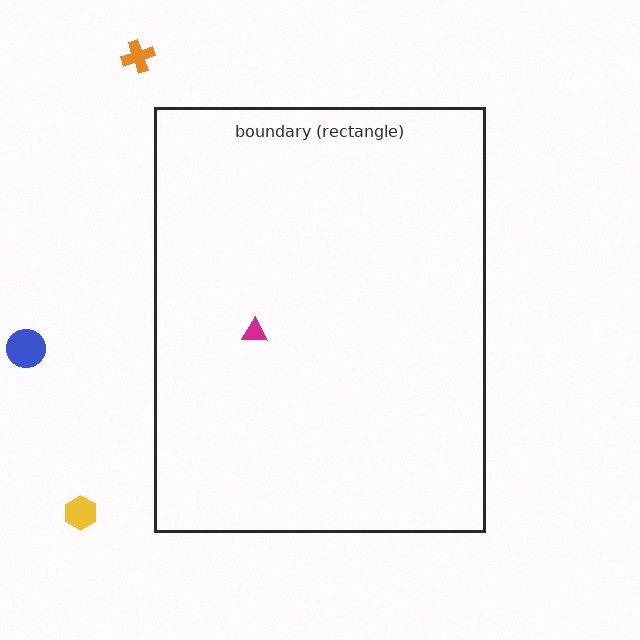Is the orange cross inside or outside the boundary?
Outside.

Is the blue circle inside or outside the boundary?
Outside.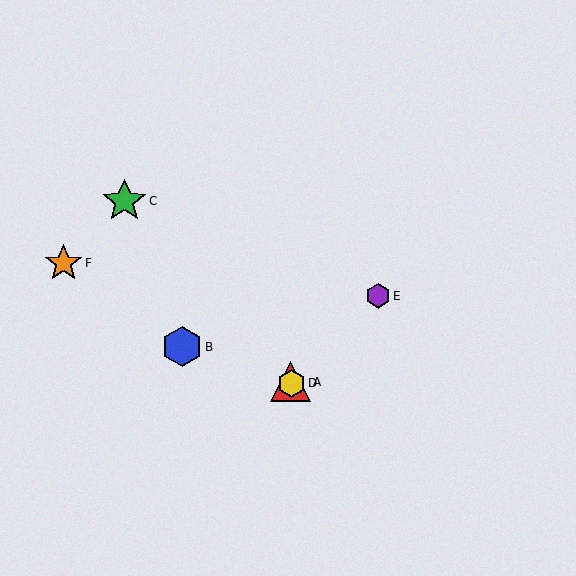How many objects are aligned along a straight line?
3 objects (A, C, D) are aligned along a straight line.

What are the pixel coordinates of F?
Object F is at (63, 263).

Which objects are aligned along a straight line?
Objects A, C, D are aligned along a straight line.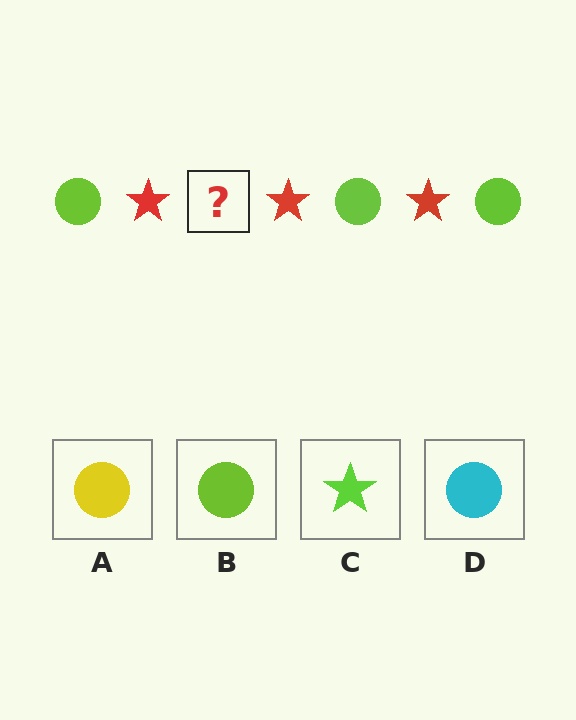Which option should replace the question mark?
Option B.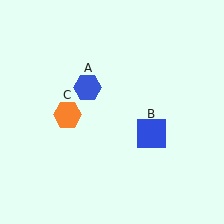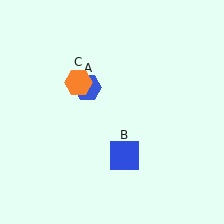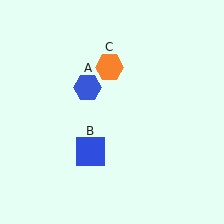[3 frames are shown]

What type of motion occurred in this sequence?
The blue square (object B), orange hexagon (object C) rotated clockwise around the center of the scene.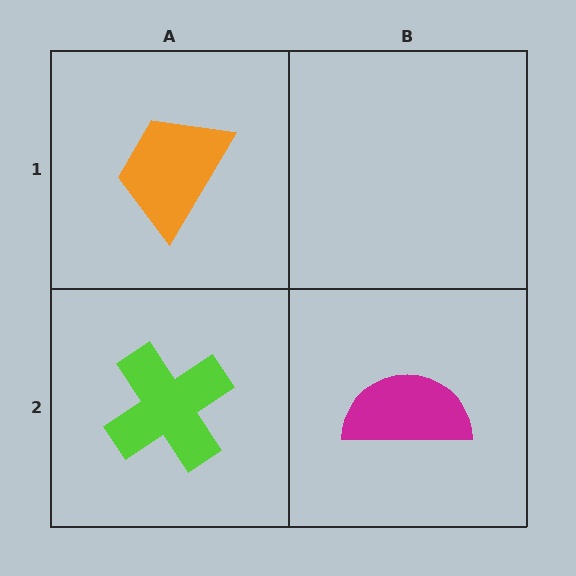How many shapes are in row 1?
1 shape.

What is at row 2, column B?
A magenta semicircle.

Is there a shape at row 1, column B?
No, that cell is empty.